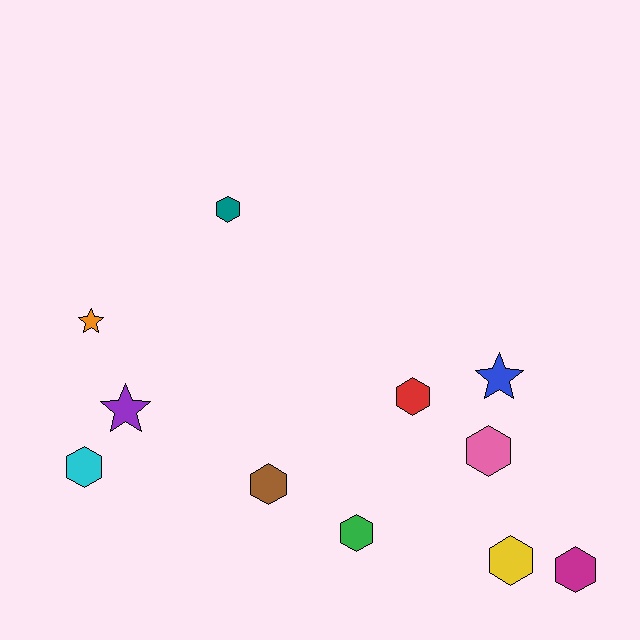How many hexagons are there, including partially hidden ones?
There are 8 hexagons.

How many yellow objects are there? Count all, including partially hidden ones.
There is 1 yellow object.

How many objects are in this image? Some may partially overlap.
There are 11 objects.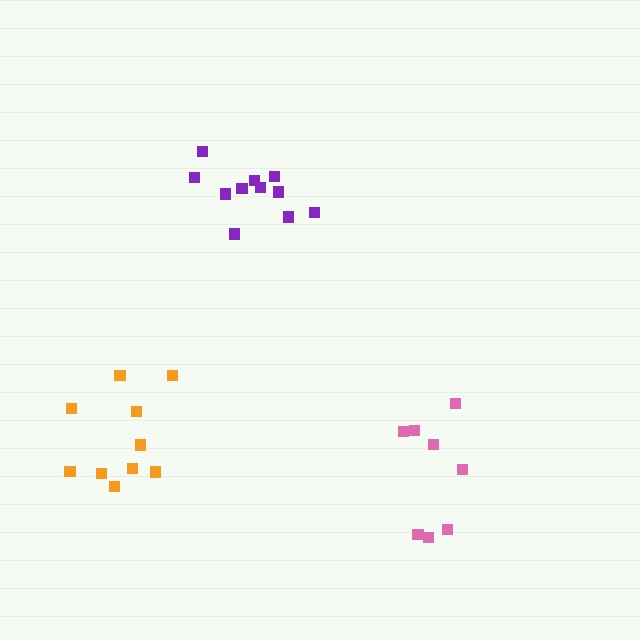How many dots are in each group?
Group 1: 11 dots, Group 2: 8 dots, Group 3: 10 dots (29 total).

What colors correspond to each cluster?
The clusters are colored: purple, pink, orange.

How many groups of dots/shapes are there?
There are 3 groups.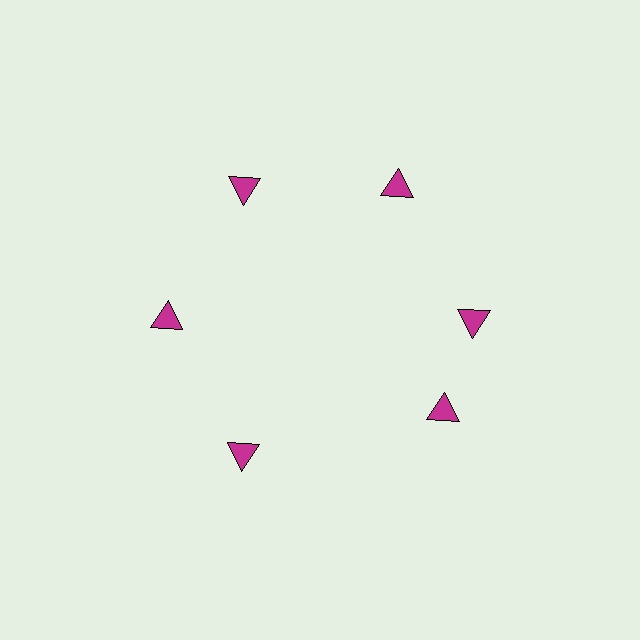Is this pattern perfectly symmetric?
No. The 6 magenta triangles are arranged in a ring, but one element near the 5 o'clock position is rotated out of alignment along the ring, breaking the 6-fold rotational symmetry.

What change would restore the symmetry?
The symmetry would be restored by rotating it back into even spacing with its neighbors so that all 6 triangles sit at equal angles and equal distance from the center.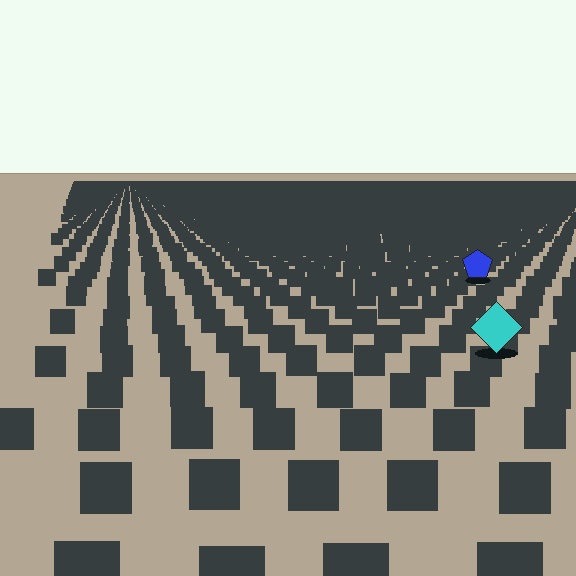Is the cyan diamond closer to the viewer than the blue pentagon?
Yes. The cyan diamond is closer — you can tell from the texture gradient: the ground texture is coarser near it.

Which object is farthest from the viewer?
The blue pentagon is farthest from the viewer. It appears smaller and the ground texture around it is denser.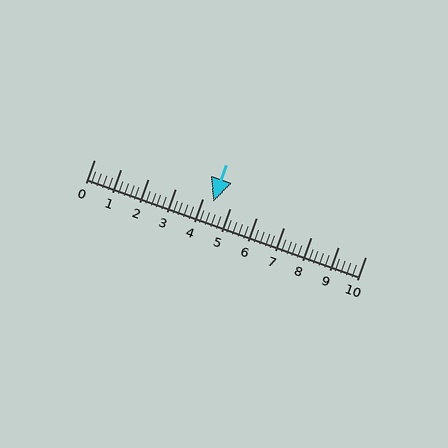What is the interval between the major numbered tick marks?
The major tick marks are spaced 1 units apart.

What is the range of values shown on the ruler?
The ruler shows values from 0 to 10.